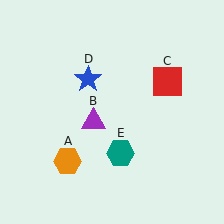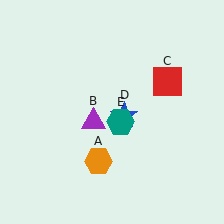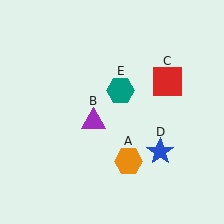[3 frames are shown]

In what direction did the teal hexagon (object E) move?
The teal hexagon (object E) moved up.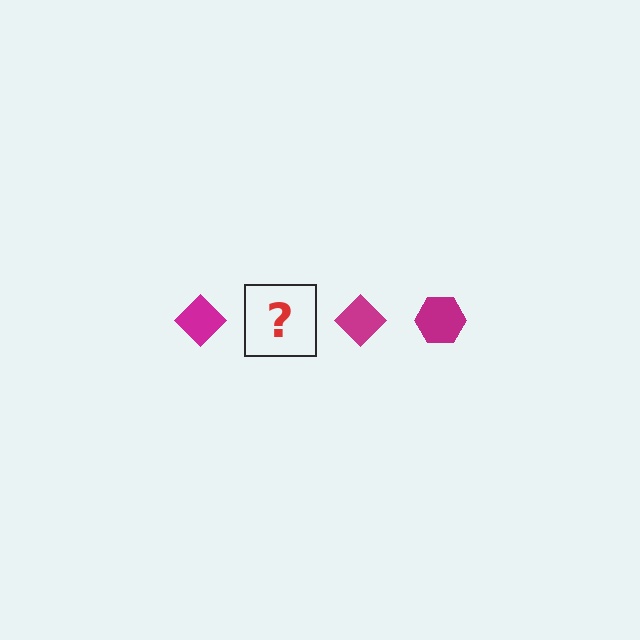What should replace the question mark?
The question mark should be replaced with a magenta hexagon.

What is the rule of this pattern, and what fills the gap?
The rule is that the pattern cycles through diamond, hexagon shapes in magenta. The gap should be filled with a magenta hexagon.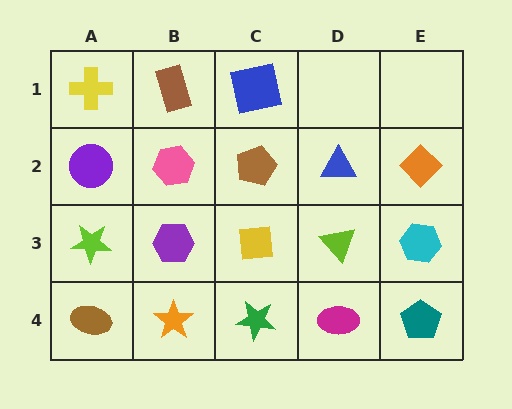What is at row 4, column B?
An orange star.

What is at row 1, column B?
A brown rectangle.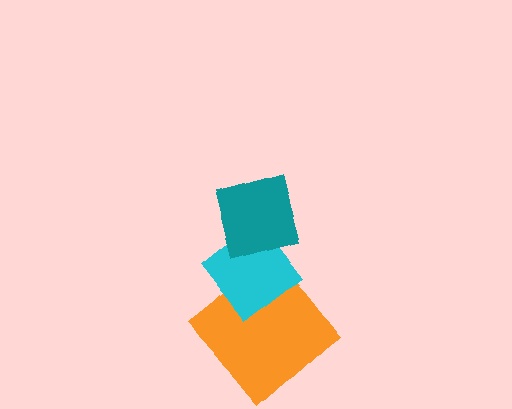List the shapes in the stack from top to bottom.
From top to bottom: the teal square, the cyan diamond, the orange diamond.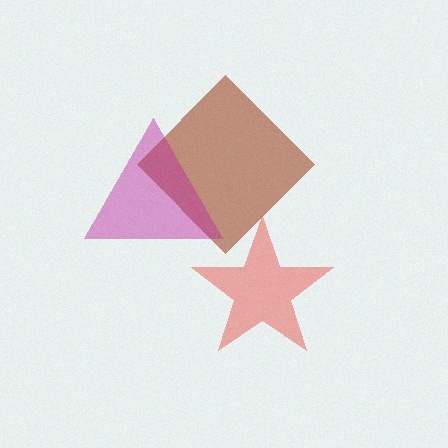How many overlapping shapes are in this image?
There are 3 overlapping shapes in the image.